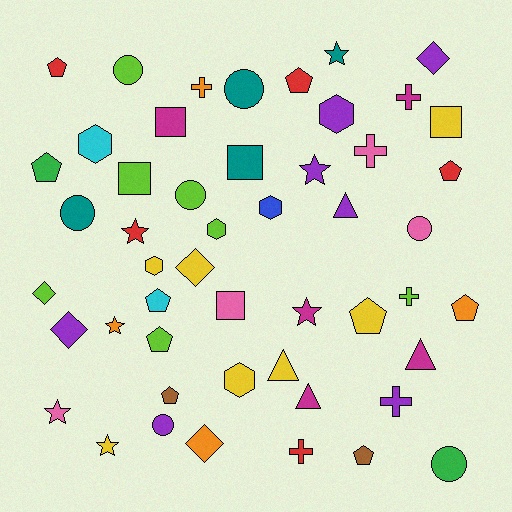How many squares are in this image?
There are 5 squares.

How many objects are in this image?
There are 50 objects.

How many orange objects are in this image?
There are 4 orange objects.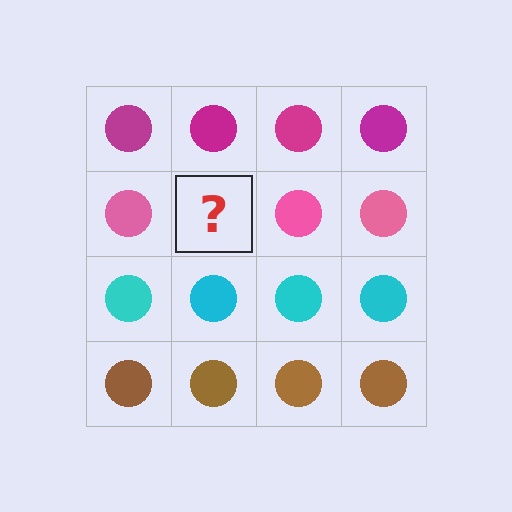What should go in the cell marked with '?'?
The missing cell should contain a pink circle.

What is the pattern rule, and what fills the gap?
The rule is that each row has a consistent color. The gap should be filled with a pink circle.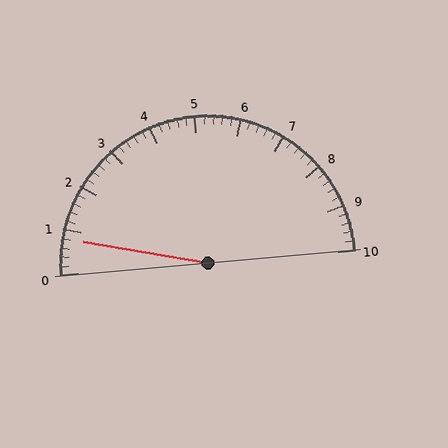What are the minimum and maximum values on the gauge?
The gauge ranges from 0 to 10.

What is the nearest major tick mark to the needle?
The nearest major tick mark is 1.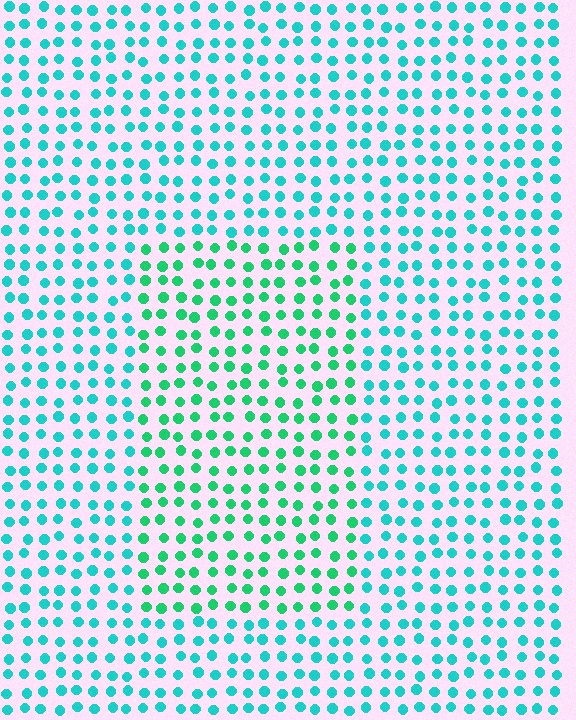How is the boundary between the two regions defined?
The boundary is defined purely by a slight shift in hue (about 30 degrees). Spacing, size, and orientation are identical on both sides.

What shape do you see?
I see a rectangle.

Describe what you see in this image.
The image is filled with small cyan elements in a uniform arrangement. A rectangle-shaped region is visible where the elements are tinted to a slightly different hue, forming a subtle color boundary.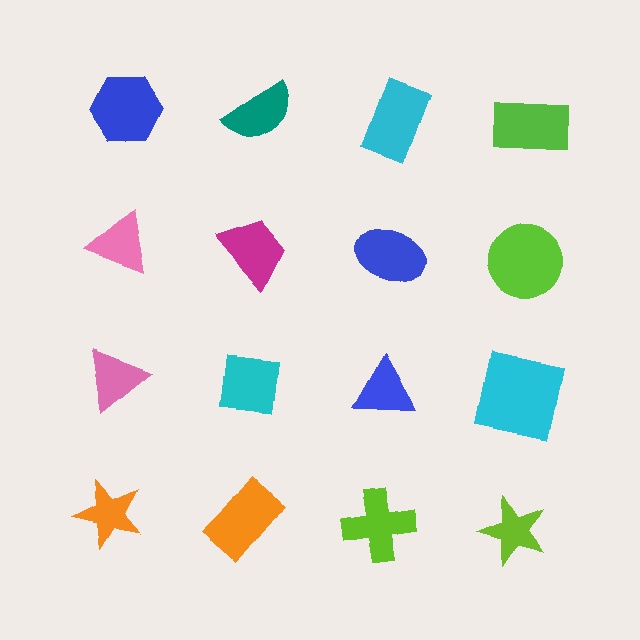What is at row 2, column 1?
A pink triangle.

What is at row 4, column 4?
A lime star.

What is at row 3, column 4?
A cyan square.